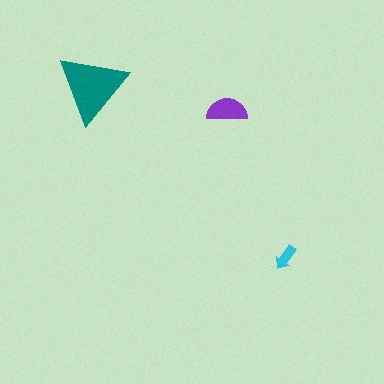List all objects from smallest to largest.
The cyan arrow, the purple semicircle, the teal triangle.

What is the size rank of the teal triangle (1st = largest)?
1st.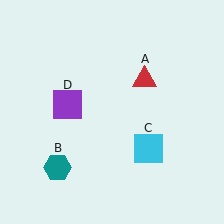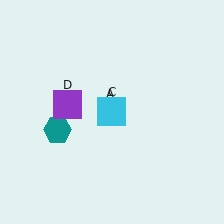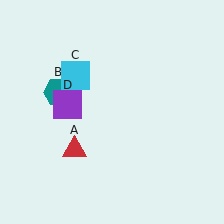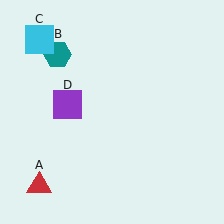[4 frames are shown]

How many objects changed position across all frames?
3 objects changed position: red triangle (object A), teal hexagon (object B), cyan square (object C).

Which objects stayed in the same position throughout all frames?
Purple square (object D) remained stationary.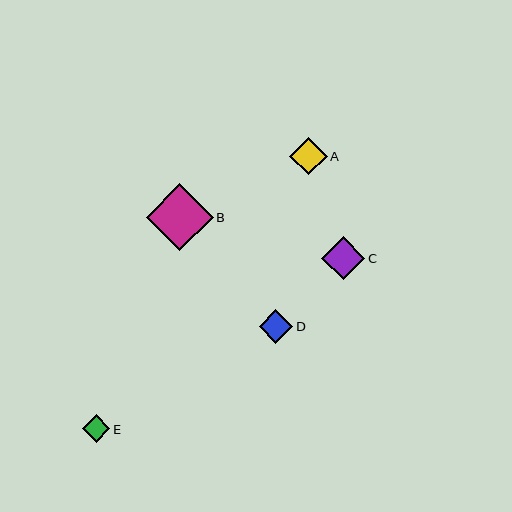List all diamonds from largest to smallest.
From largest to smallest: B, C, A, D, E.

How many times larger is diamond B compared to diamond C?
Diamond B is approximately 1.6 times the size of diamond C.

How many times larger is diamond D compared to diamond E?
Diamond D is approximately 1.2 times the size of diamond E.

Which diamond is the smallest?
Diamond E is the smallest with a size of approximately 28 pixels.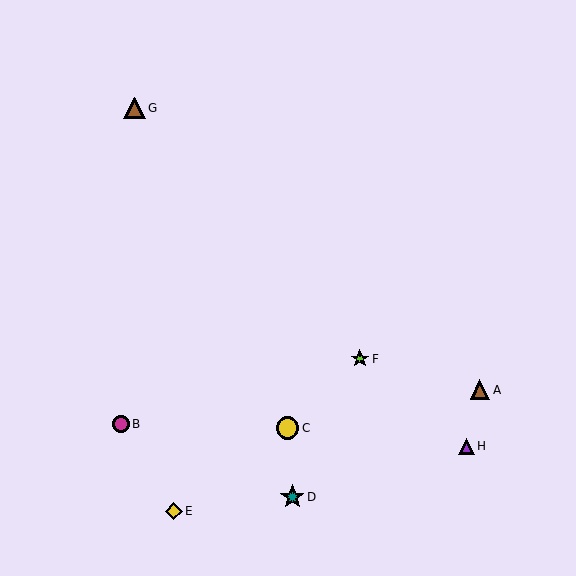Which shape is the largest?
The teal star (labeled D) is the largest.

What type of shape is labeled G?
Shape G is a brown triangle.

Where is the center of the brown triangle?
The center of the brown triangle is at (480, 390).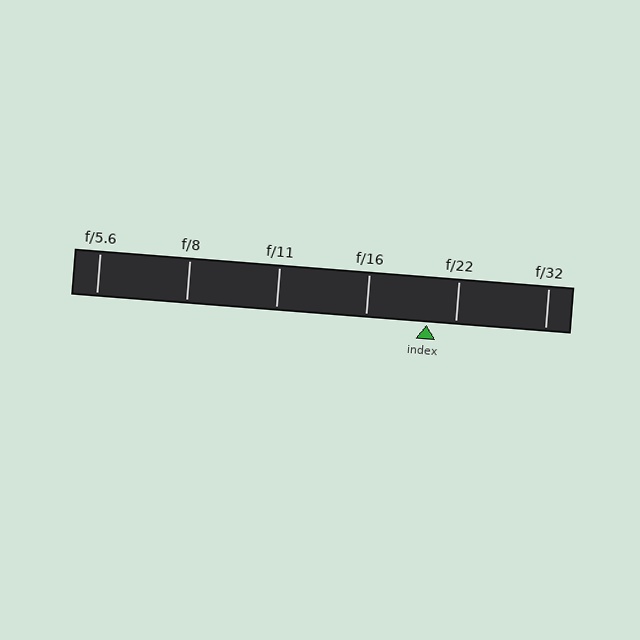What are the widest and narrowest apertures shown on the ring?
The widest aperture shown is f/5.6 and the narrowest is f/32.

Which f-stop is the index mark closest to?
The index mark is closest to f/22.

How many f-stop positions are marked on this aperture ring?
There are 6 f-stop positions marked.